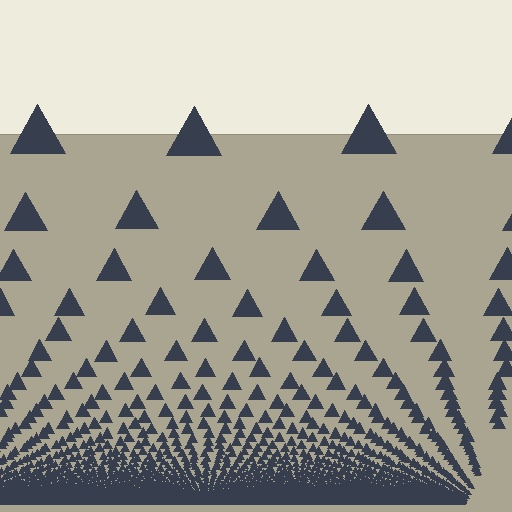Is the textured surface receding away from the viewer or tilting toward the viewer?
The surface appears to tilt toward the viewer. Texture elements get larger and sparser toward the top.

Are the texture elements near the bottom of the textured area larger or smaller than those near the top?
Smaller. The gradient is inverted — elements near the bottom are smaller and denser.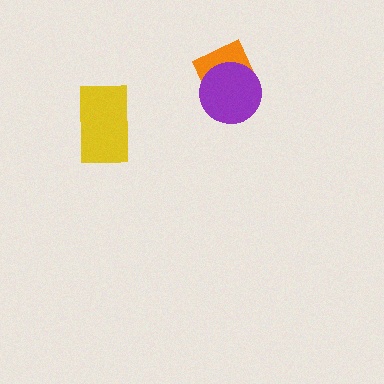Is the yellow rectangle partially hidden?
No, no other shape covers it.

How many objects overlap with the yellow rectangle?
0 objects overlap with the yellow rectangle.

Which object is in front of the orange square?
The purple circle is in front of the orange square.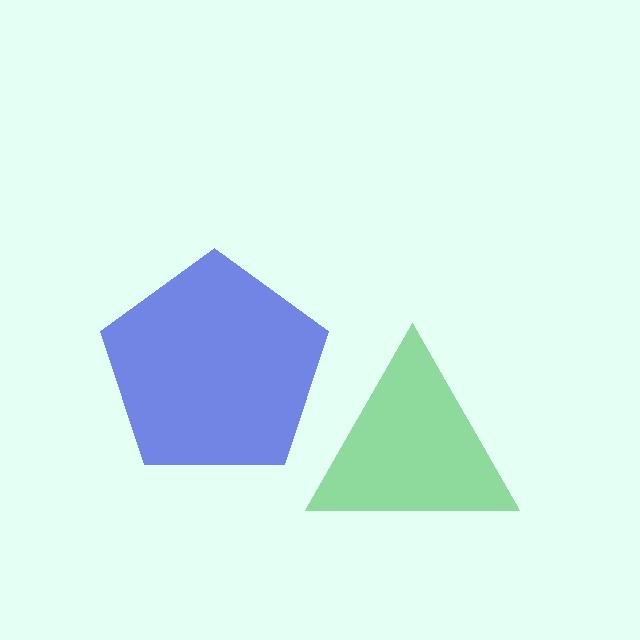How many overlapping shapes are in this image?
There are 2 overlapping shapes in the image.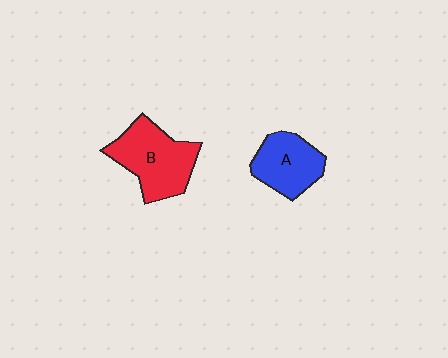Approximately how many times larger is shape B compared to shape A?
Approximately 1.3 times.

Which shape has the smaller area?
Shape A (blue).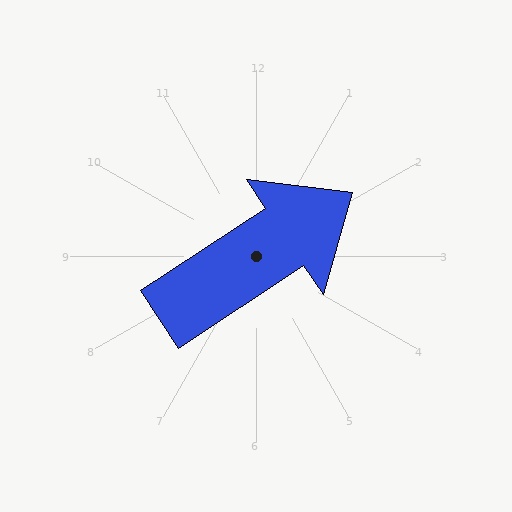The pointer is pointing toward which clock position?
Roughly 2 o'clock.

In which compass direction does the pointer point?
Northeast.